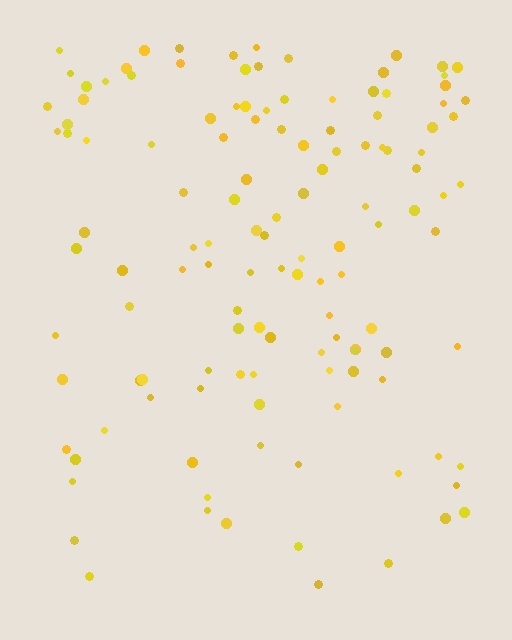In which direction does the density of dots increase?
From bottom to top, with the top side densest.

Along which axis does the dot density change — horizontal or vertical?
Vertical.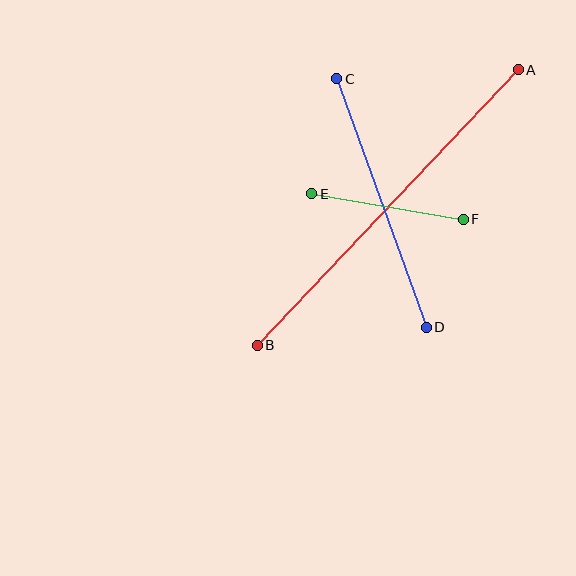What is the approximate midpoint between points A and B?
The midpoint is at approximately (388, 208) pixels.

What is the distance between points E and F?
The distance is approximately 153 pixels.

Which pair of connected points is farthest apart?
Points A and B are farthest apart.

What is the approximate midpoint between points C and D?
The midpoint is at approximately (382, 203) pixels.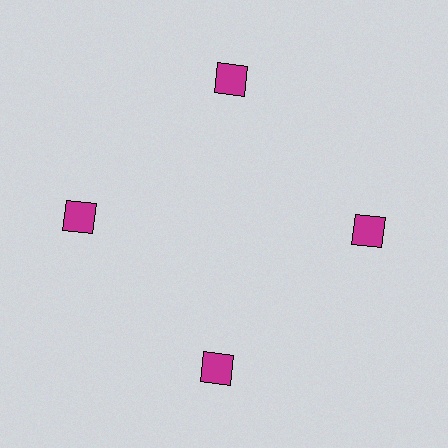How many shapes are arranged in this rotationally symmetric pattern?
There are 4 shapes, arranged in 4 groups of 1.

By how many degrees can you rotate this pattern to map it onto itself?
The pattern maps onto itself every 90 degrees of rotation.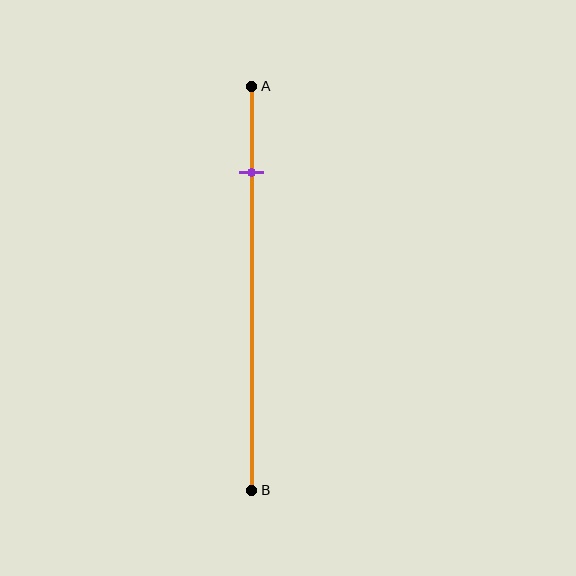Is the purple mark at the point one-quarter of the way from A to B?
No, the mark is at about 20% from A, not at the 25% one-quarter point.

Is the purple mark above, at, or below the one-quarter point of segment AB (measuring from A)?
The purple mark is above the one-quarter point of segment AB.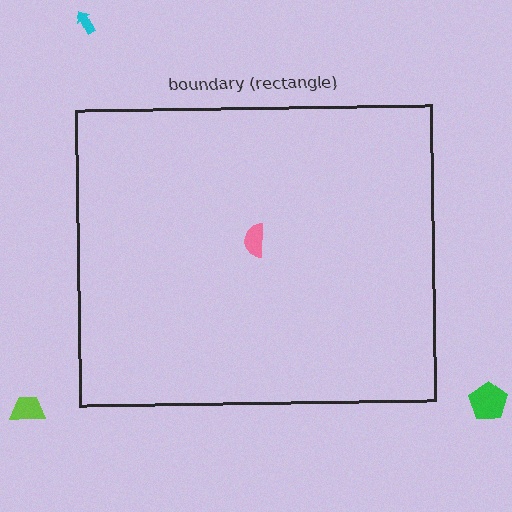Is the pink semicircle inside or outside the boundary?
Inside.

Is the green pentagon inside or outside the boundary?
Outside.